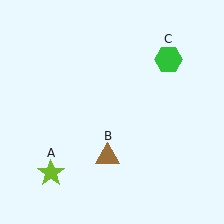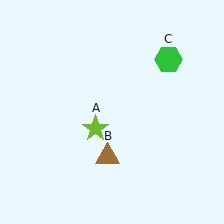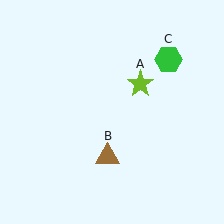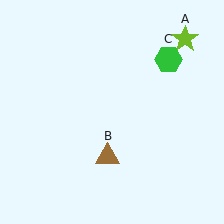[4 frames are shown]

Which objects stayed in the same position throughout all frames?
Brown triangle (object B) and green hexagon (object C) remained stationary.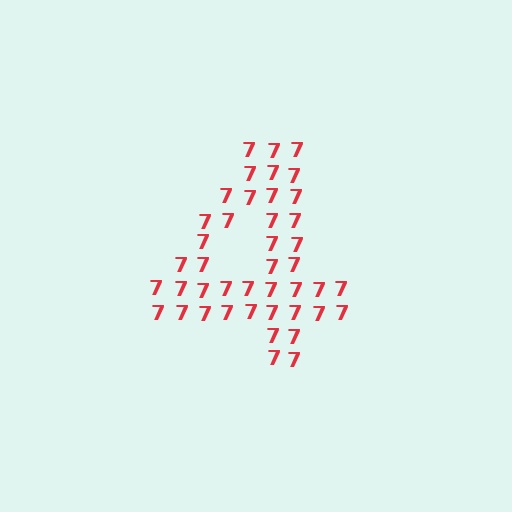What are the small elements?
The small elements are digit 7's.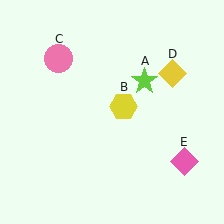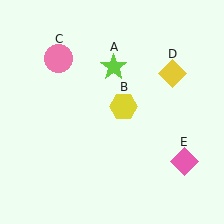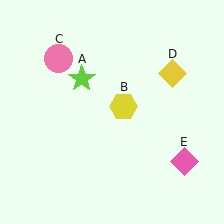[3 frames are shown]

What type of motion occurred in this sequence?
The lime star (object A) rotated counterclockwise around the center of the scene.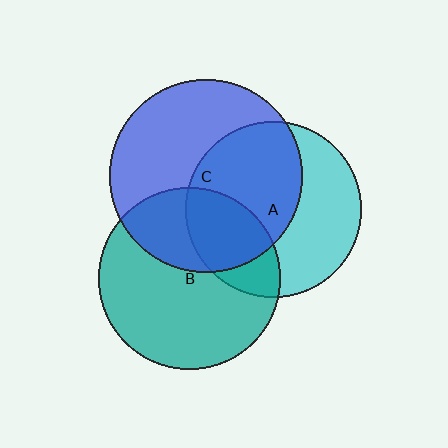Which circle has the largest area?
Circle C (blue).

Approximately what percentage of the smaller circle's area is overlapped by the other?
Approximately 30%.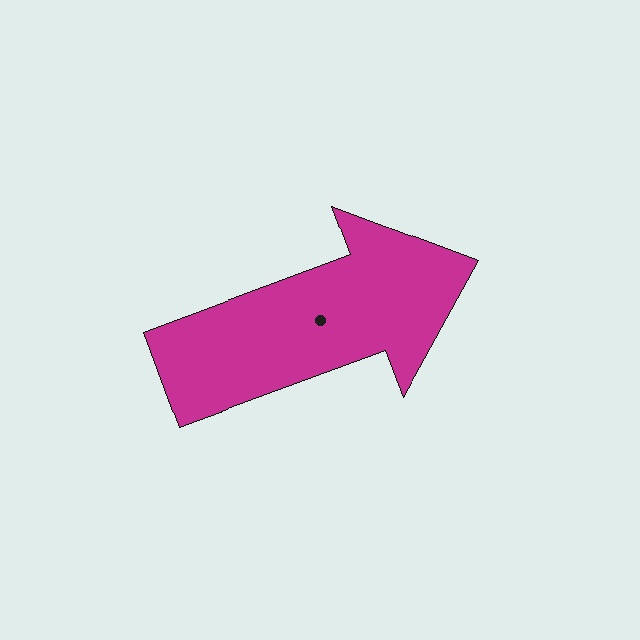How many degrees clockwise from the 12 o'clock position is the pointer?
Approximately 70 degrees.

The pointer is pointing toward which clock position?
Roughly 2 o'clock.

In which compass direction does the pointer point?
East.